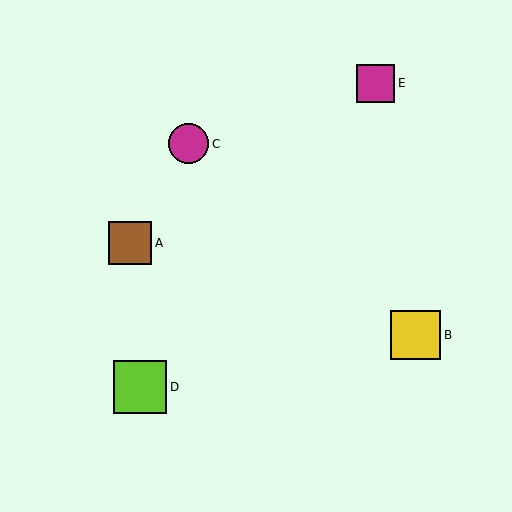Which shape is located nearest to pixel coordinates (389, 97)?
The magenta square (labeled E) at (376, 83) is nearest to that location.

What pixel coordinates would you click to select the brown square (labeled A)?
Click at (130, 243) to select the brown square A.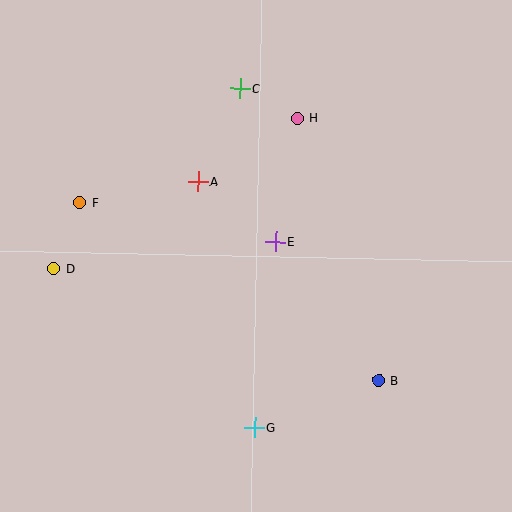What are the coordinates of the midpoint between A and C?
The midpoint between A and C is at (219, 135).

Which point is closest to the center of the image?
Point E at (276, 242) is closest to the center.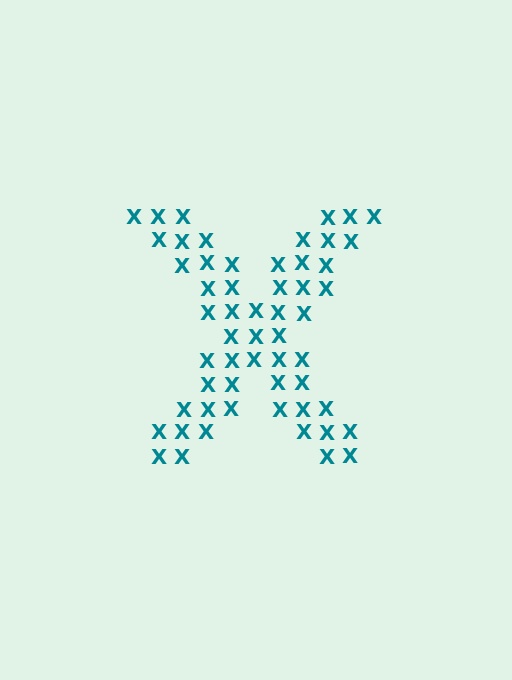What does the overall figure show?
The overall figure shows the letter X.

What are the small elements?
The small elements are letter X's.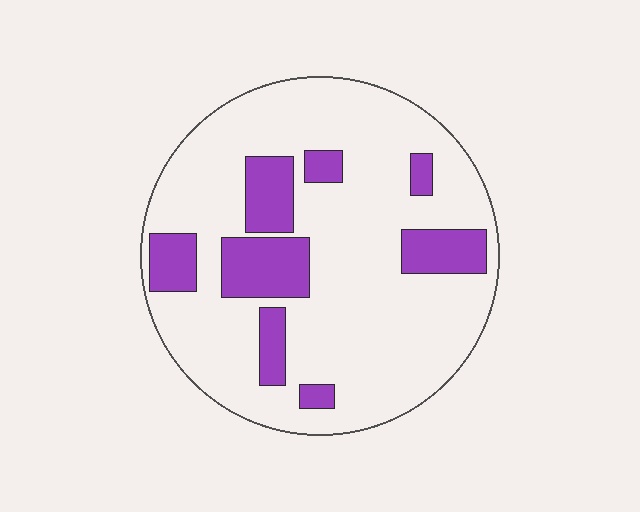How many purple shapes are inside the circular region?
8.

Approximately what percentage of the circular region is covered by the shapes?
Approximately 20%.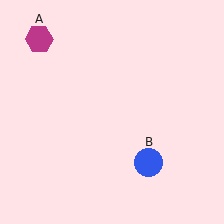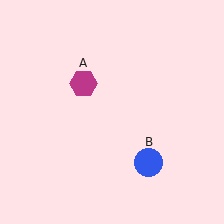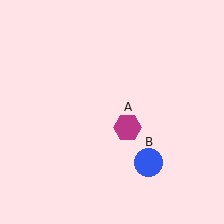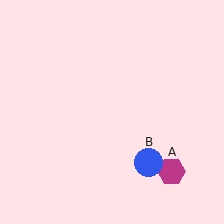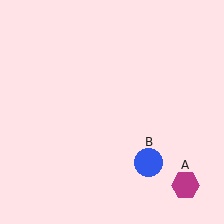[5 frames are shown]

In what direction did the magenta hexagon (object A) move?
The magenta hexagon (object A) moved down and to the right.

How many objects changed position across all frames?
1 object changed position: magenta hexagon (object A).